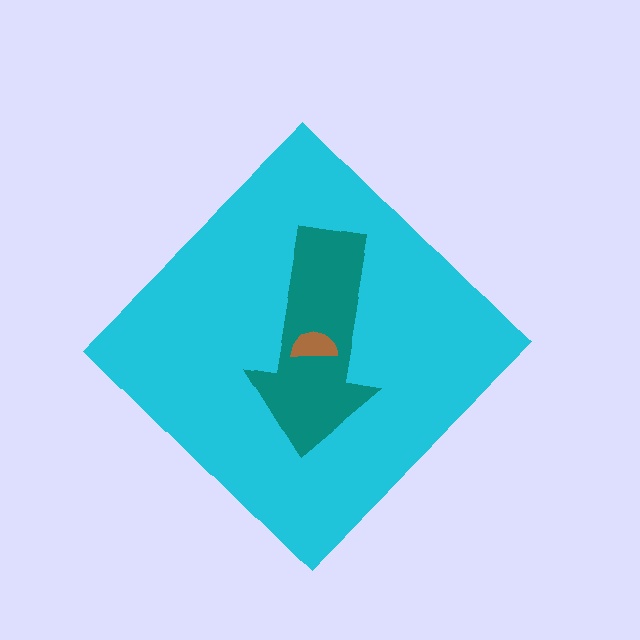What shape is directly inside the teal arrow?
The brown semicircle.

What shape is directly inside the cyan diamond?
The teal arrow.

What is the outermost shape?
The cyan diamond.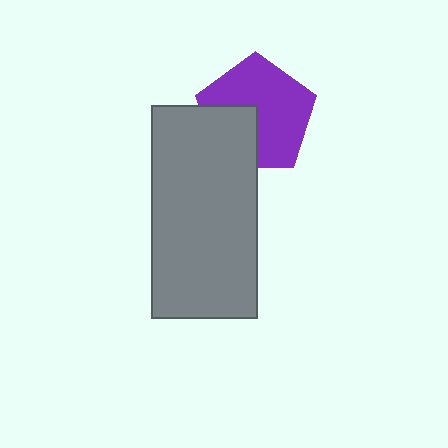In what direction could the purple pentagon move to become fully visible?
The purple pentagon could move toward the upper-right. That would shift it out from behind the gray rectangle entirely.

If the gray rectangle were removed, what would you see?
You would see the complete purple pentagon.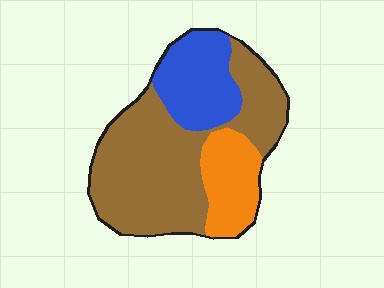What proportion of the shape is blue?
Blue covers 23% of the shape.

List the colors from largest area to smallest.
From largest to smallest: brown, blue, orange.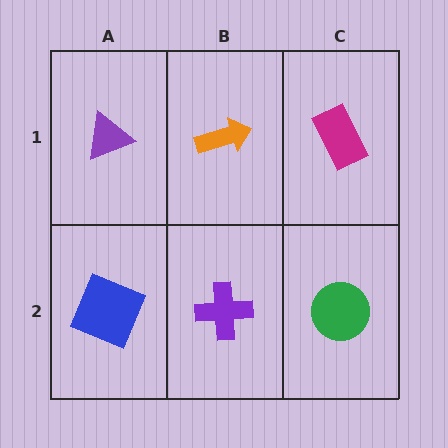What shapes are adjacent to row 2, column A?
A purple triangle (row 1, column A), a purple cross (row 2, column B).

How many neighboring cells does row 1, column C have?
2.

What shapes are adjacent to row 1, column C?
A green circle (row 2, column C), an orange arrow (row 1, column B).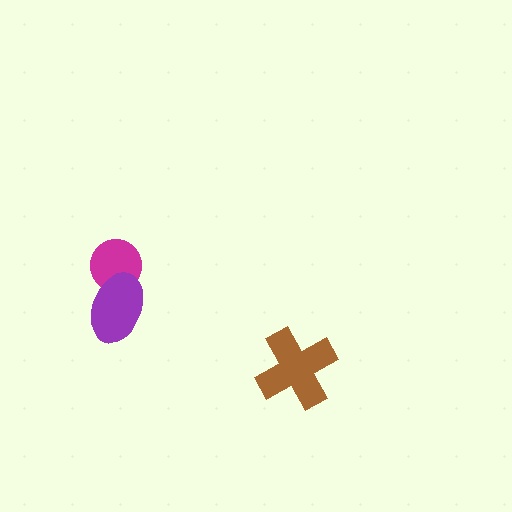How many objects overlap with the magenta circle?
1 object overlaps with the magenta circle.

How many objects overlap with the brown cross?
0 objects overlap with the brown cross.